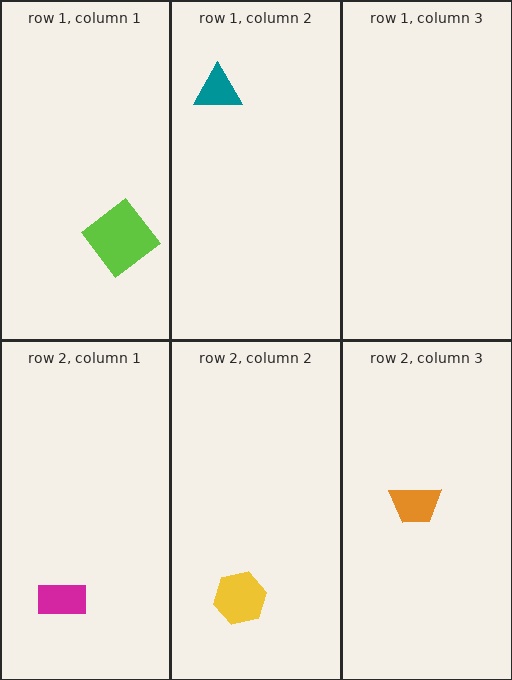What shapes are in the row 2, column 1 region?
The magenta rectangle.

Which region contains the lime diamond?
The row 1, column 1 region.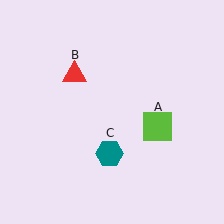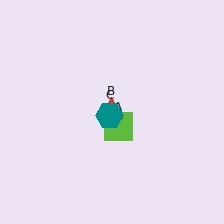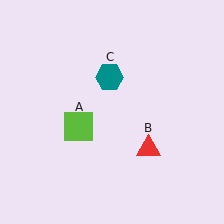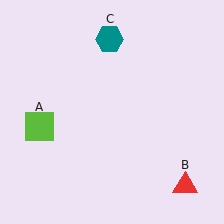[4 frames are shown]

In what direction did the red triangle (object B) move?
The red triangle (object B) moved down and to the right.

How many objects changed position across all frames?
3 objects changed position: lime square (object A), red triangle (object B), teal hexagon (object C).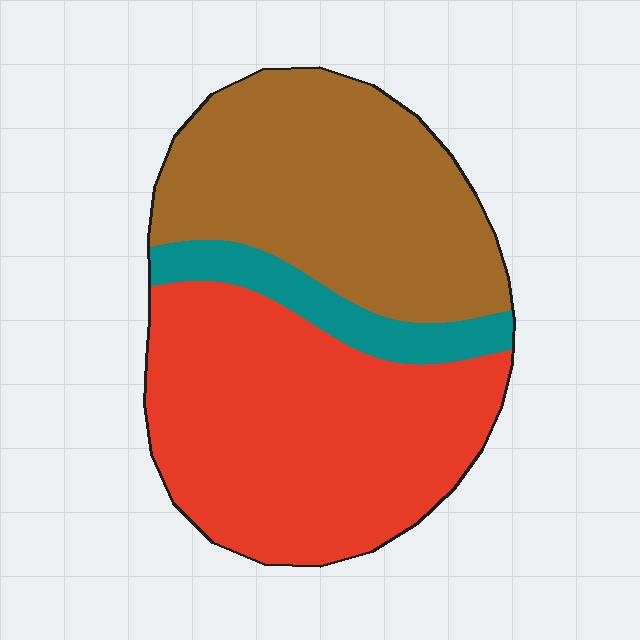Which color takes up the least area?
Teal, at roughly 10%.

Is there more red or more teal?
Red.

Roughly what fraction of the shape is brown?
Brown takes up between a third and a half of the shape.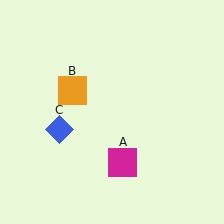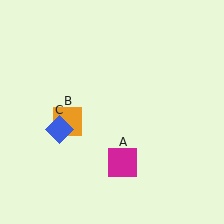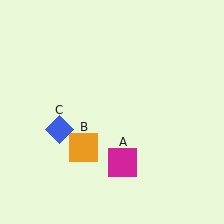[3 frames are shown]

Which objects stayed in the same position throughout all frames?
Magenta square (object A) and blue diamond (object C) remained stationary.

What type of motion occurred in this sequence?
The orange square (object B) rotated counterclockwise around the center of the scene.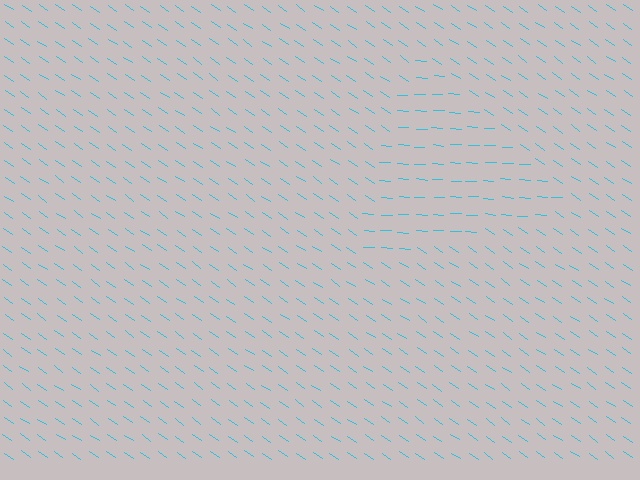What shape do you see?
I see a triangle.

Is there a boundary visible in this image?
Yes, there is a texture boundary formed by a change in line orientation.